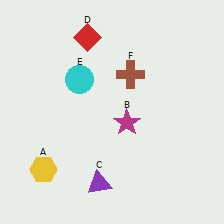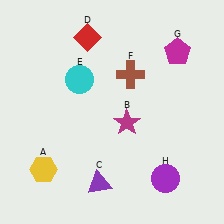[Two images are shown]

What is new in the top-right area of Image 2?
A magenta pentagon (G) was added in the top-right area of Image 2.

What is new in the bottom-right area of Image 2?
A purple circle (H) was added in the bottom-right area of Image 2.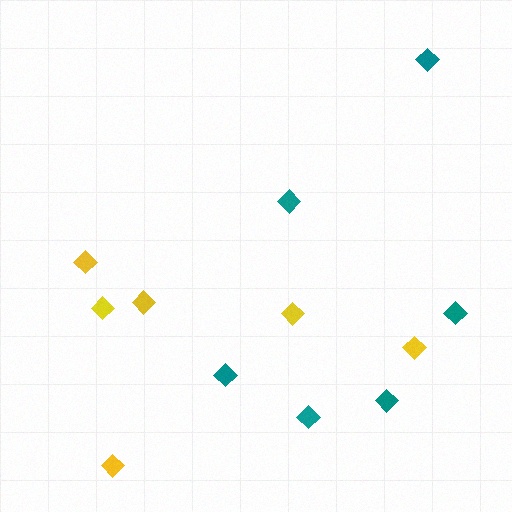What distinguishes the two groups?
There are 2 groups: one group of teal diamonds (6) and one group of yellow diamonds (6).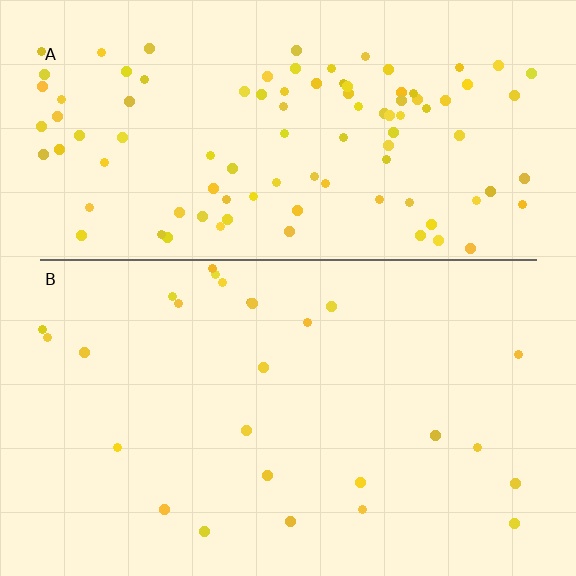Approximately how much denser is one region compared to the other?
Approximately 3.8× — region A over region B.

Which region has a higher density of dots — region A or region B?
A (the top).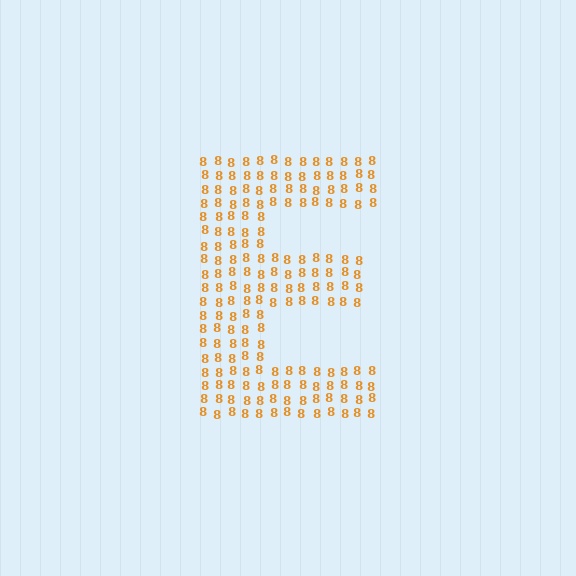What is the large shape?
The large shape is the letter E.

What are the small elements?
The small elements are digit 8's.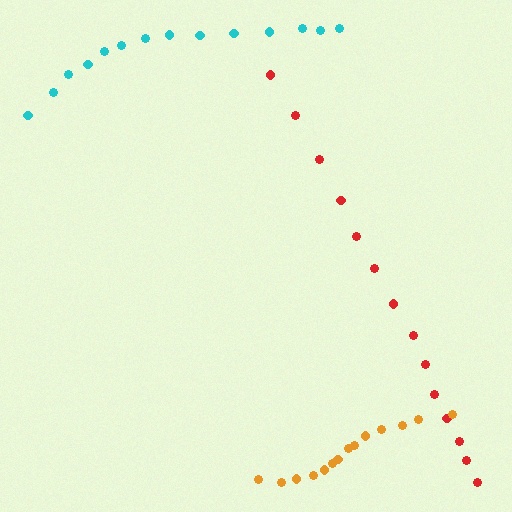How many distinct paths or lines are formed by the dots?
There are 3 distinct paths.